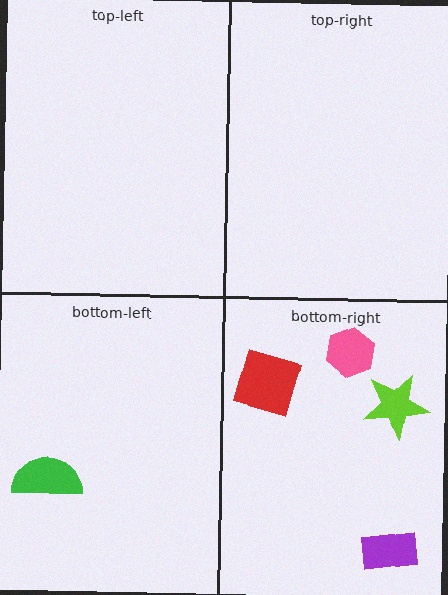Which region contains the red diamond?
The bottom-right region.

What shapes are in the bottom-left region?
The green semicircle.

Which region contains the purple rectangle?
The bottom-right region.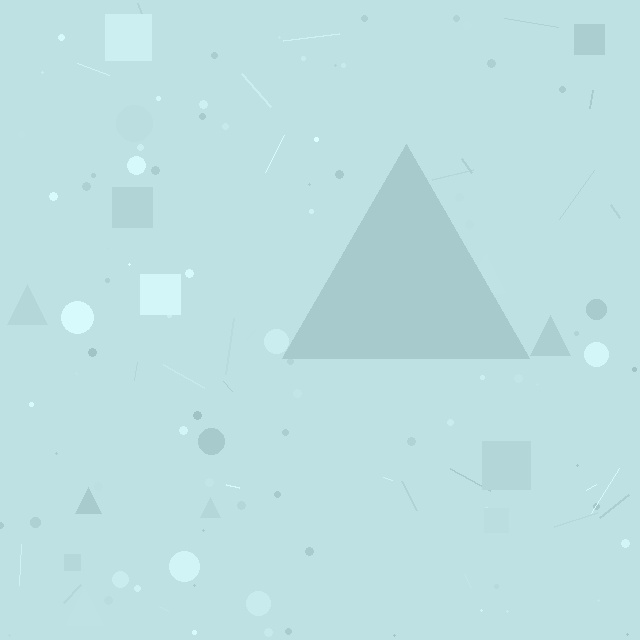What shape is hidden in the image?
A triangle is hidden in the image.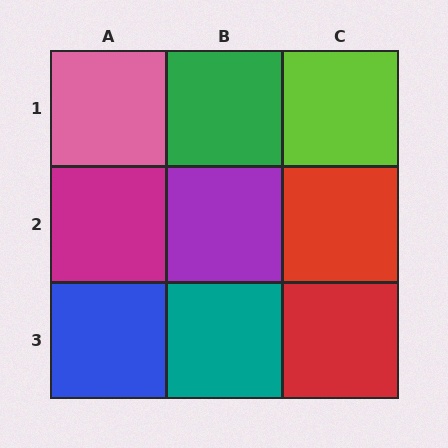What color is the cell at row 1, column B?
Green.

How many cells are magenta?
1 cell is magenta.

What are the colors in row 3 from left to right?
Blue, teal, red.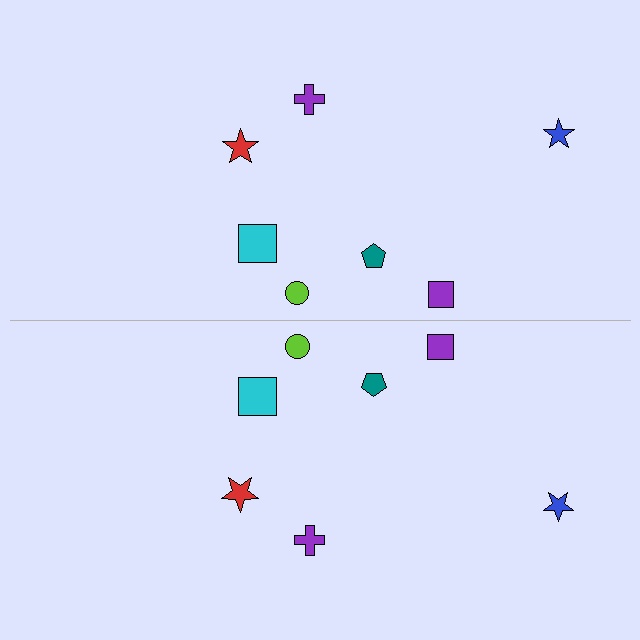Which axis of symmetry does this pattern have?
The pattern has a horizontal axis of symmetry running through the center of the image.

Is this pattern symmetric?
Yes, this pattern has bilateral (reflection) symmetry.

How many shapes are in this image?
There are 14 shapes in this image.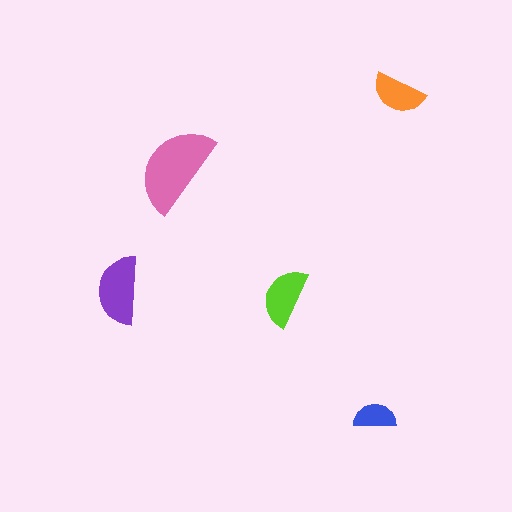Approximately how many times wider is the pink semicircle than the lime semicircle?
About 1.5 times wider.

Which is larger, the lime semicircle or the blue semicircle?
The lime one.